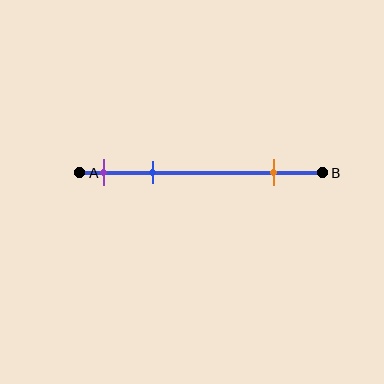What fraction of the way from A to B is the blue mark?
The blue mark is approximately 30% (0.3) of the way from A to B.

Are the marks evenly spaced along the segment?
No, the marks are not evenly spaced.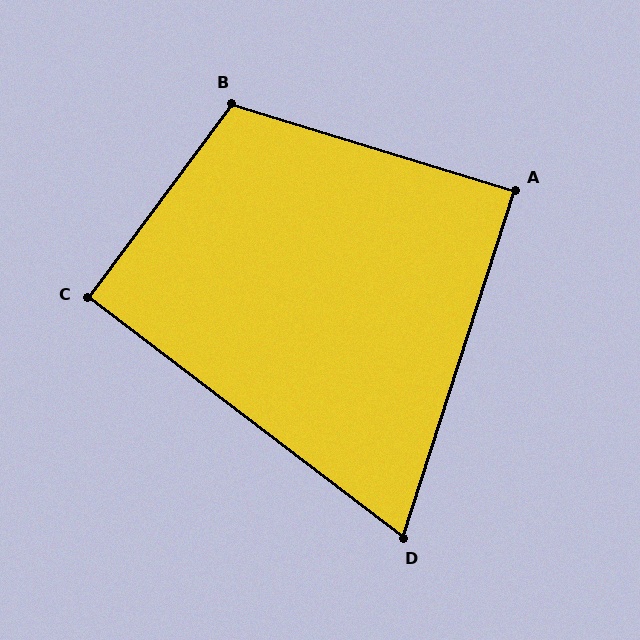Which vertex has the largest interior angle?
B, at approximately 110 degrees.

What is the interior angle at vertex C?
Approximately 91 degrees (approximately right).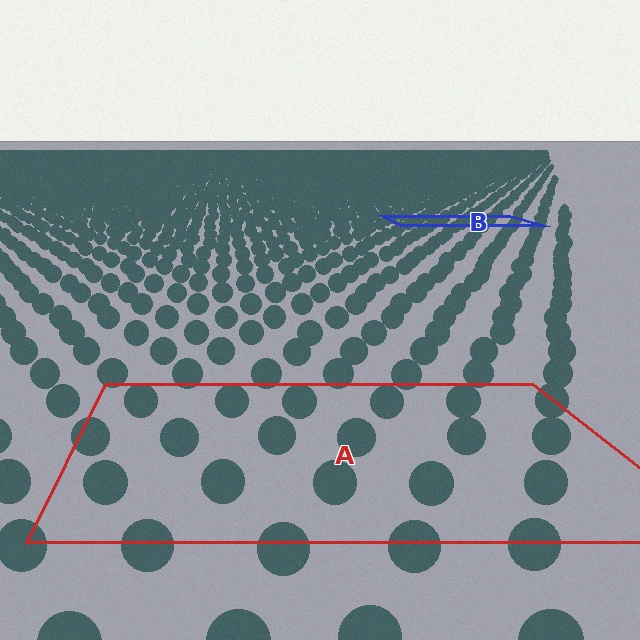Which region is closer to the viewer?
Region A is closer. The texture elements there are larger and more spread out.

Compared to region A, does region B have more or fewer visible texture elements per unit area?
Region B has more texture elements per unit area — they are packed more densely because it is farther away.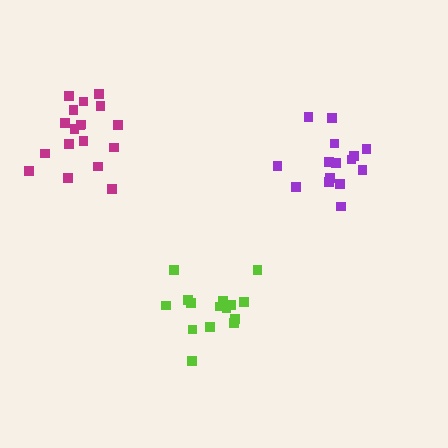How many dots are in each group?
Group 1: 15 dots, Group 2: 18 dots, Group 3: 15 dots (48 total).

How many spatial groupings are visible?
There are 3 spatial groupings.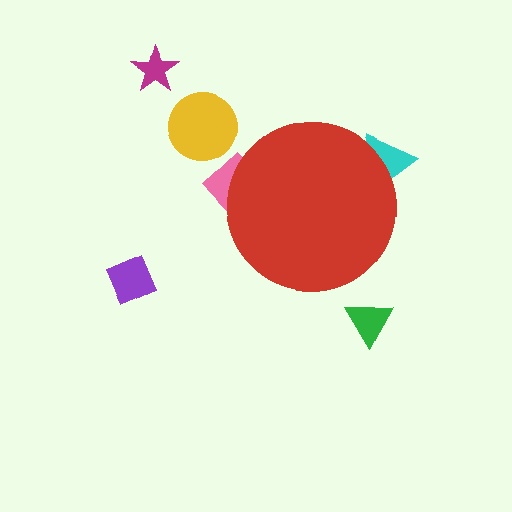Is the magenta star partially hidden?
No, the magenta star is fully visible.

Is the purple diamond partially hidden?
No, the purple diamond is fully visible.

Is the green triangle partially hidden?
No, the green triangle is fully visible.